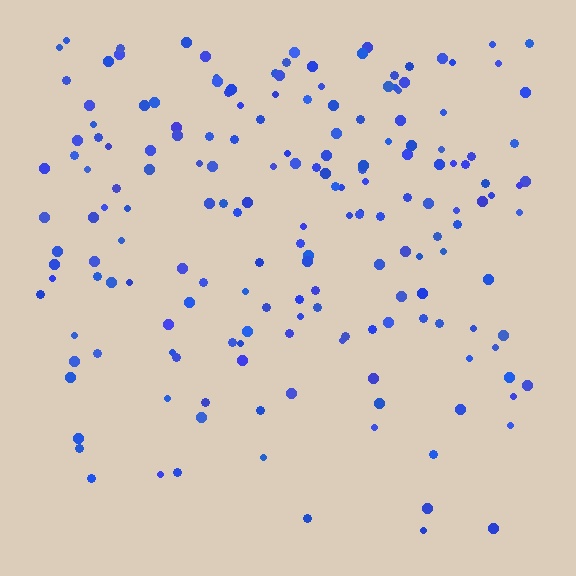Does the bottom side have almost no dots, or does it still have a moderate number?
Still a moderate number, just noticeably fewer than the top.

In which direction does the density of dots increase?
From bottom to top, with the top side densest.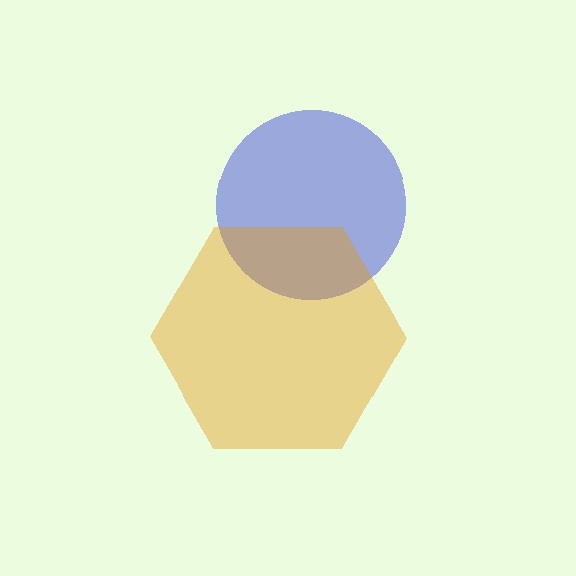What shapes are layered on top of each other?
The layered shapes are: a blue circle, an orange hexagon.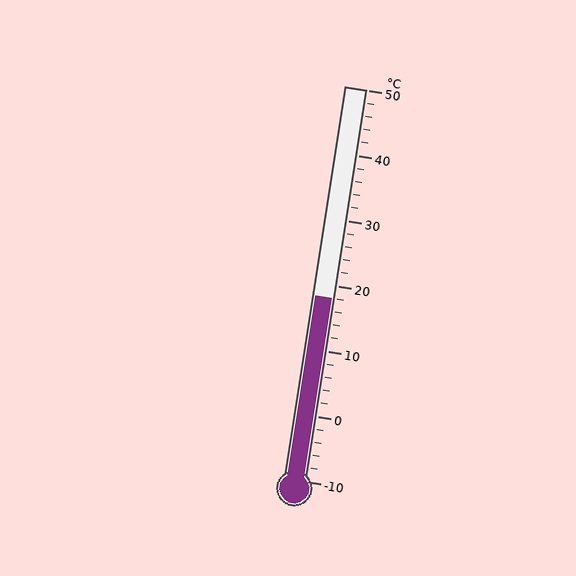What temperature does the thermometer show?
The thermometer shows approximately 18°C.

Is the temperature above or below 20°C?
The temperature is below 20°C.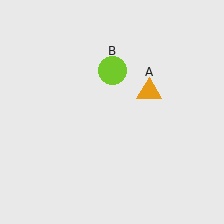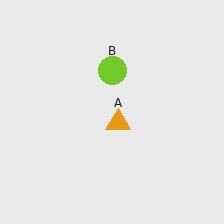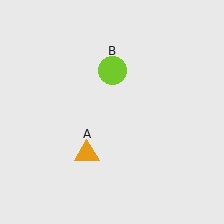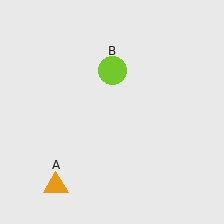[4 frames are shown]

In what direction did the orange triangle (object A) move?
The orange triangle (object A) moved down and to the left.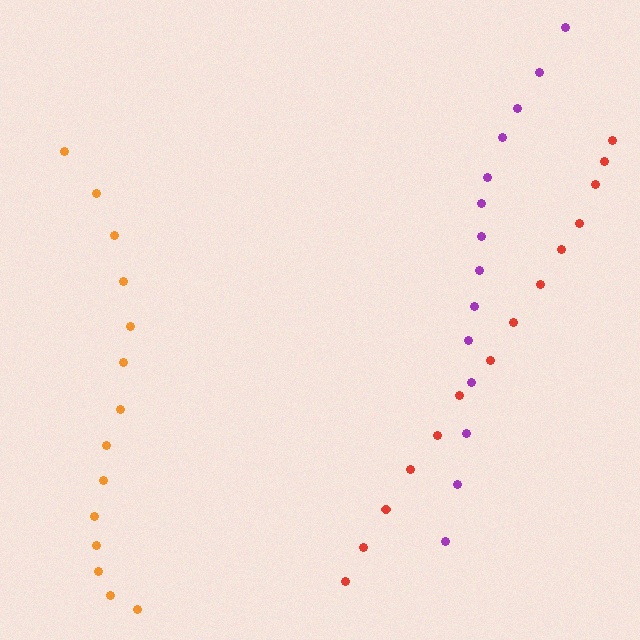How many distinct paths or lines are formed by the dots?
There are 3 distinct paths.